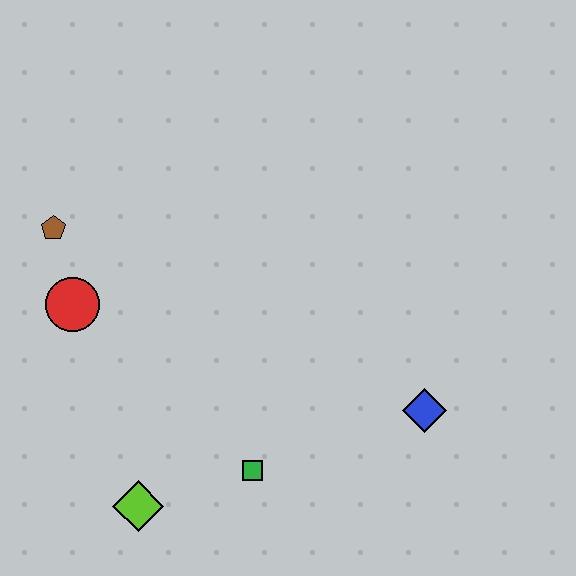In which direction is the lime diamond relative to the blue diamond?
The lime diamond is to the left of the blue diamond.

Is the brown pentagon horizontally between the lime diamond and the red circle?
No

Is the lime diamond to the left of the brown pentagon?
No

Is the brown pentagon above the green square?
Yes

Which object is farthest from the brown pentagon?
The blue diamond is farthest from the brown pentagon.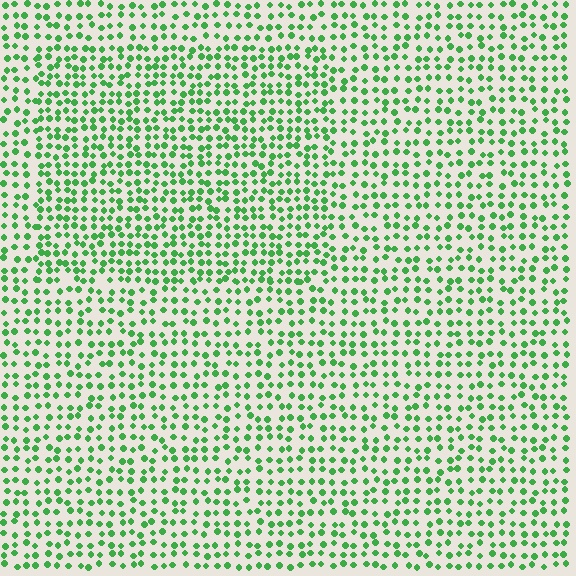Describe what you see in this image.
The image contains small green elements arranged at two different densities. A rectangle-shaped region is visible where the elements are more densely packed than the surrounding area.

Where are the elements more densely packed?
The elements are more densely packed inside the rectangle boundary.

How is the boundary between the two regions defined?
The boundary is defined by a change in element density (approximately 1.4x ratio). All elements are the same color, size, and shape.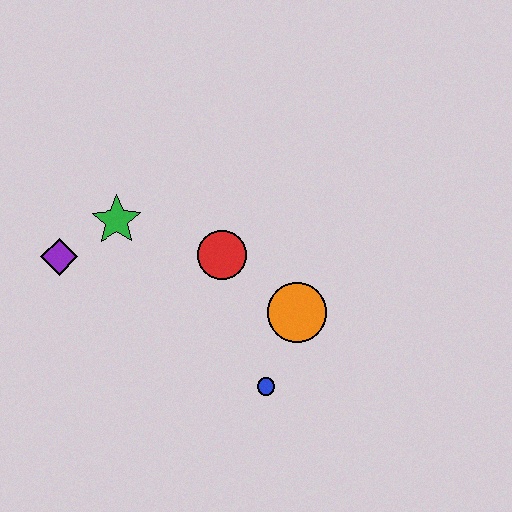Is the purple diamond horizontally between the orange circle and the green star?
No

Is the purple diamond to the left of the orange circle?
Yes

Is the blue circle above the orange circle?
No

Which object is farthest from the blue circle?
The purple diamond is farthest from the blue circle.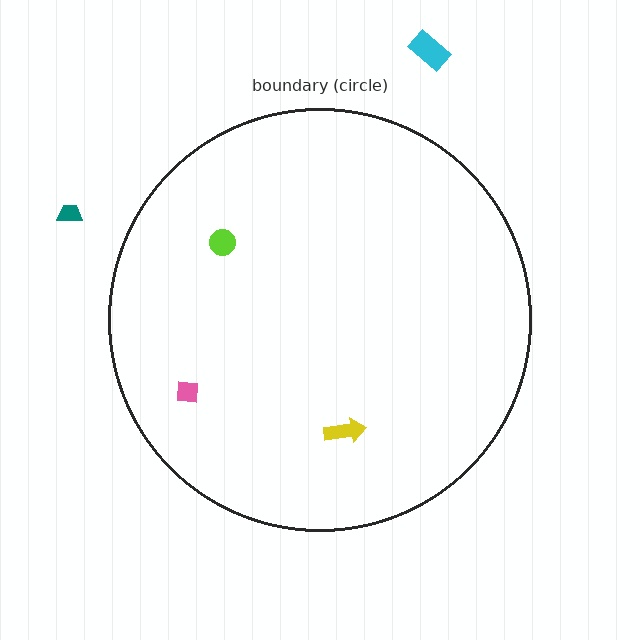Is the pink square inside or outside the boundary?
Inside.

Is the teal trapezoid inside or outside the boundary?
Outside.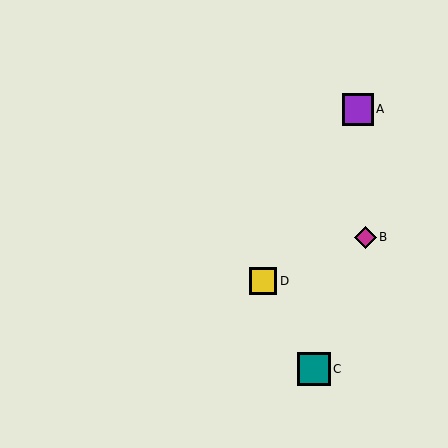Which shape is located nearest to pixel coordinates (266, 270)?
The yellow square (labeled D) at (263, 281) is nearest to that location.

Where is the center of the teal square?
The center of the teal square is at (314, 369).